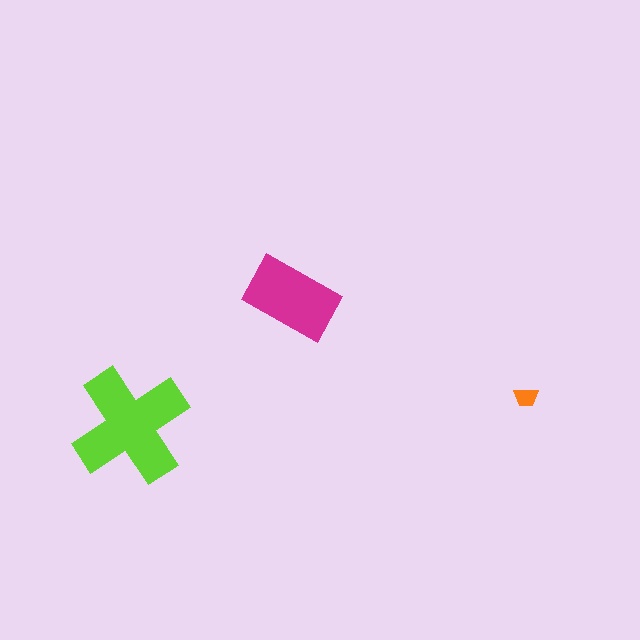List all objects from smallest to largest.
The orange trapezoid, the magenta rectangle, the lime cross.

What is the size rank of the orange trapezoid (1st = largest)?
3rd.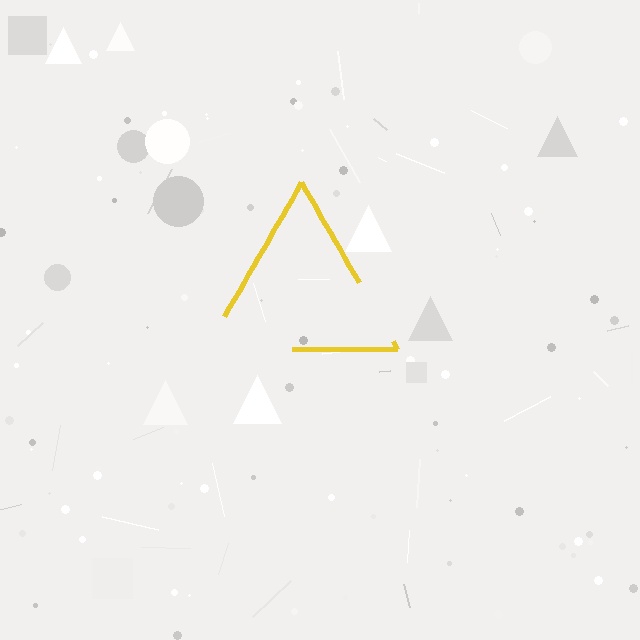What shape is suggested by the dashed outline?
The dashed outline suggests a triangle.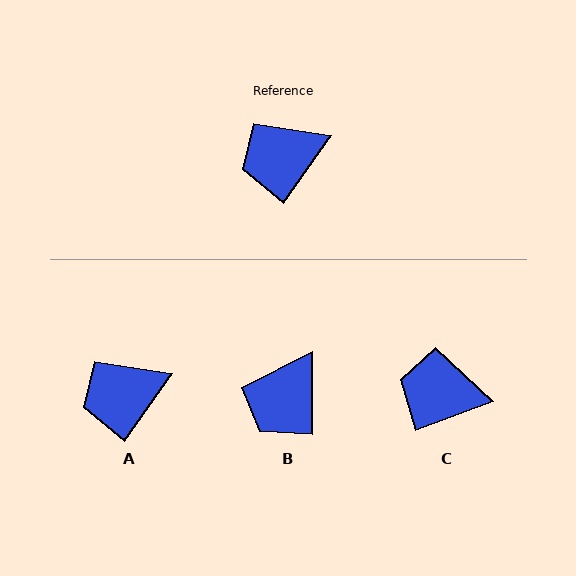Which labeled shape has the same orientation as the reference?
A.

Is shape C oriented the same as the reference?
No, it is off by about 34 degrees.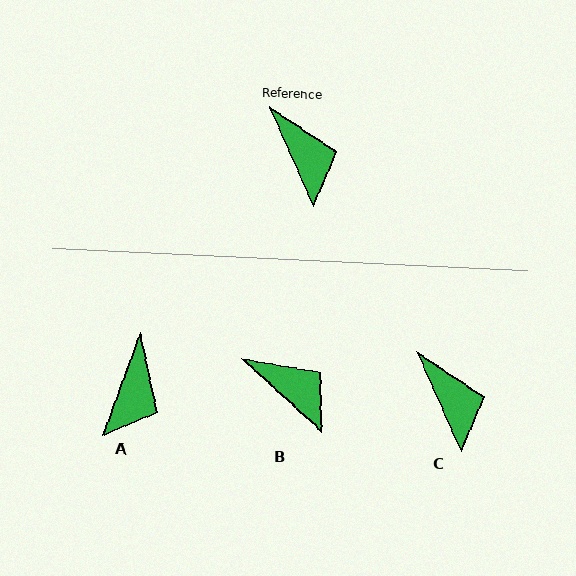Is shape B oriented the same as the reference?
No, it is off by about 24 degrees.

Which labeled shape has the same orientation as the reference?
C.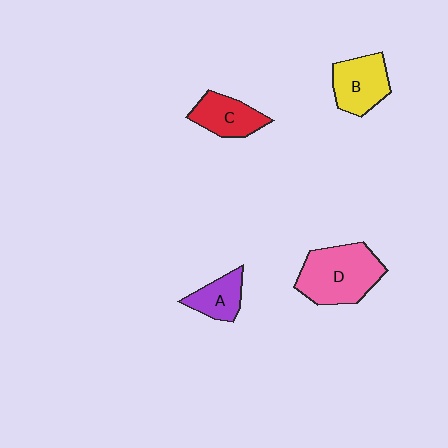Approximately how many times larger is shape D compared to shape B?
Approximately 1.5 times.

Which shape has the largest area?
Shape D (pink).